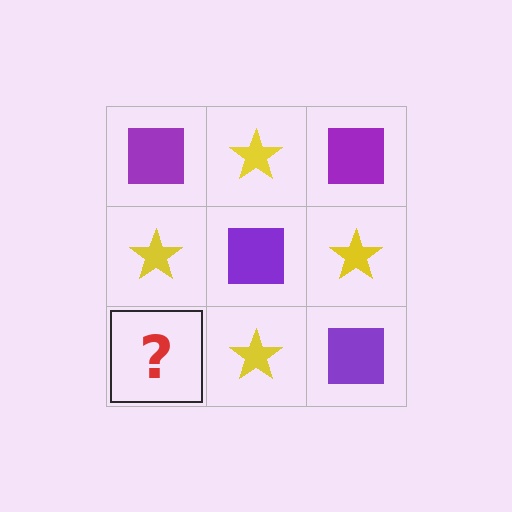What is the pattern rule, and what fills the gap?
The rule is that it alternates purple square and yellow star in a checkerboard pattern. The gap should be filled with a purple square.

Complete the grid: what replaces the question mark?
The question mark should be replaced with a purple square.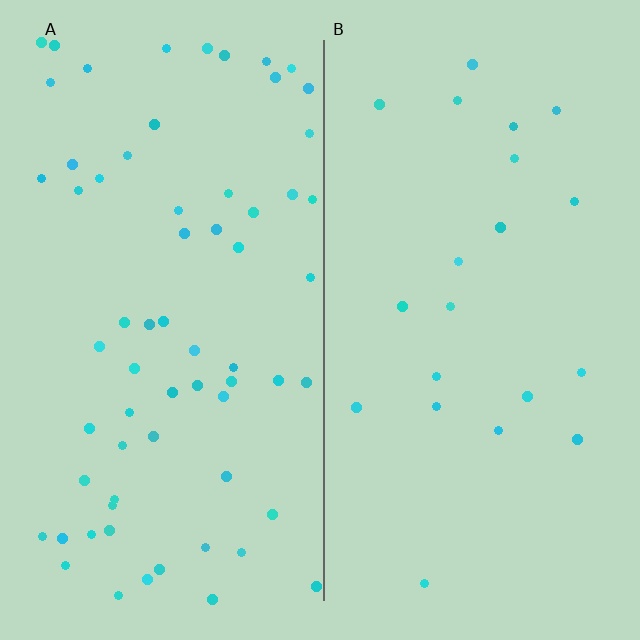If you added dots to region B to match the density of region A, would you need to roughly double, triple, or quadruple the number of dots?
Approximately triple.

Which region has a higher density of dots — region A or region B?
A (the left).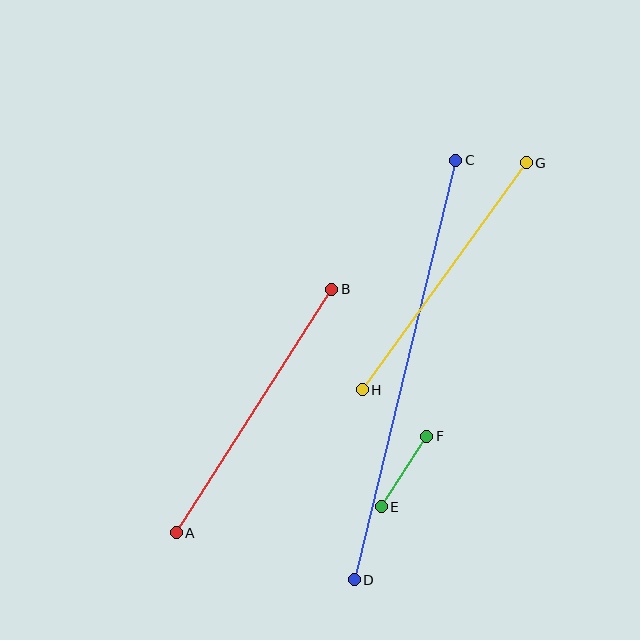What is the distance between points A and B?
The distance is approximately 289 pixels.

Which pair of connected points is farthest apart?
Points C and D are farthest apart.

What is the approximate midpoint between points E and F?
The midpoint is at approximately (404, 471) pixels.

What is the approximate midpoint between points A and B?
The midpoint is at approximately (254, 411) pixels.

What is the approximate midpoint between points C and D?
The midpoint is at approximately (405, 370) pixels.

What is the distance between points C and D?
The distance is approximately 432 pixels.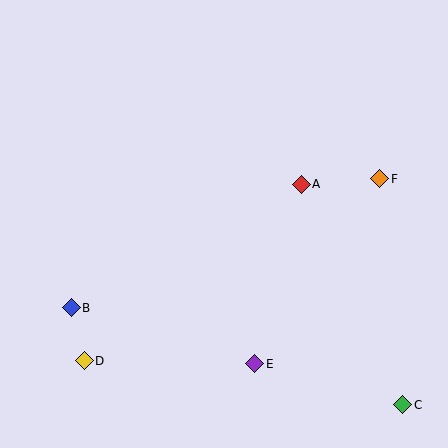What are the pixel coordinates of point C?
Point C is at (403, 405).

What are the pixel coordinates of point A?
Point A is at (301, 184).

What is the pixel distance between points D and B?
The distance between D and B is 54 pixels.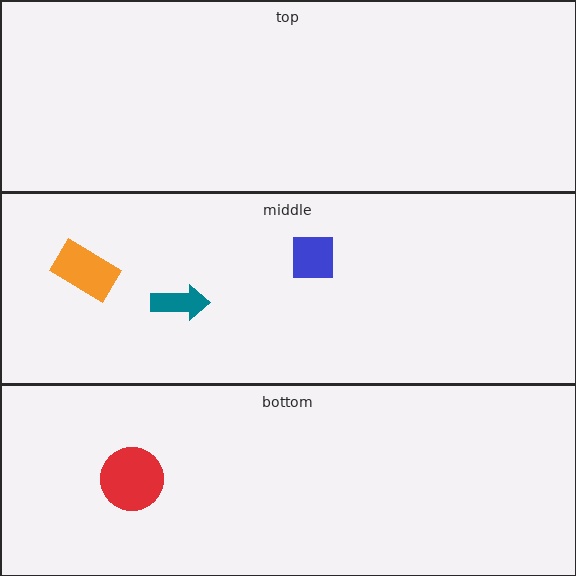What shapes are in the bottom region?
The red circle.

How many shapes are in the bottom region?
1.